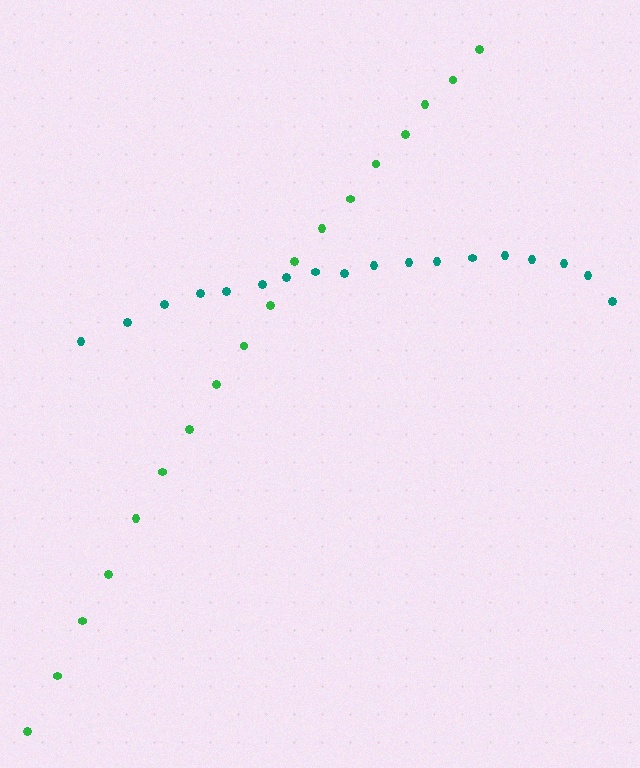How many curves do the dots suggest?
There are 2 distinct paths.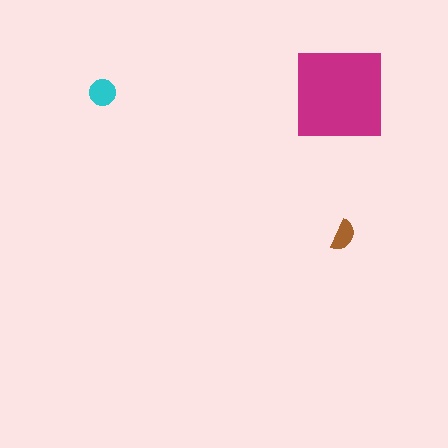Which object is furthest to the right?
The brown semicircle is rightmost.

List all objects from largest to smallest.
The magenta square, the cyan circle, the brown semicircle.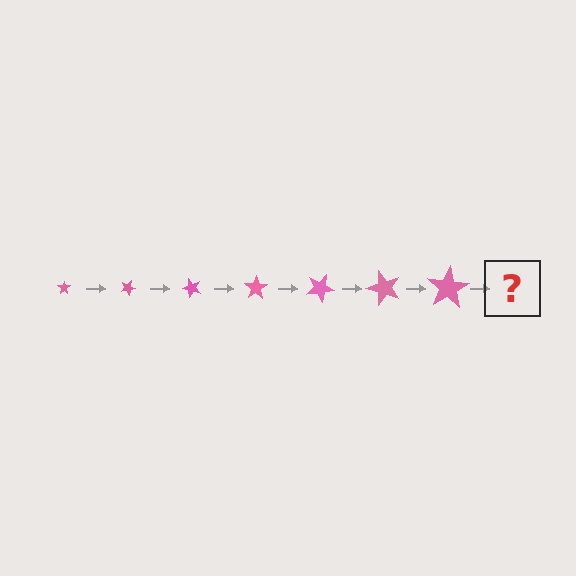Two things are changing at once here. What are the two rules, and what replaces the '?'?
The two rules are that the star grows larger each step and it rotates 25 degrees each step. The '?' should be a star, larger than the previous one and rotated 175 degrees from the start.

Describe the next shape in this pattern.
It should be a star, larger than the previous one and rotated 175 degrees from the start.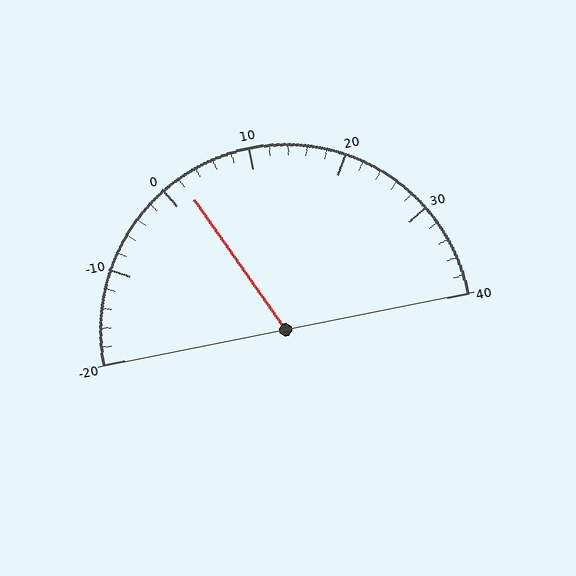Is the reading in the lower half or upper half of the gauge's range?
The reading is in the lower half of the range (-20 to 40).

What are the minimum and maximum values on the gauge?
The gauge ranges from -20 to 40.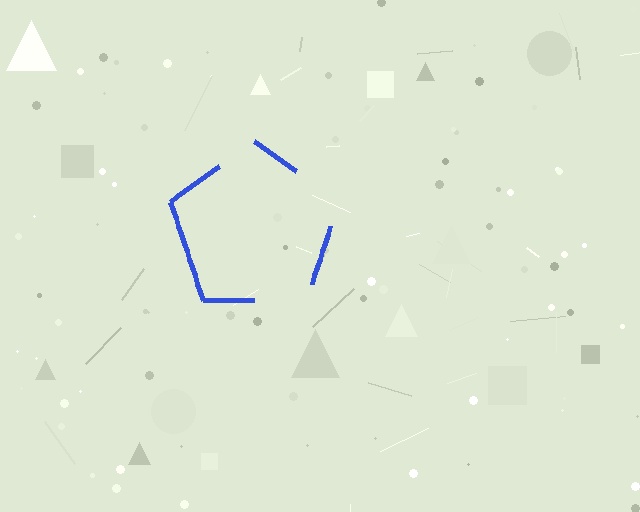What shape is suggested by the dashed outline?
The dashed outline suggests a pentagon.